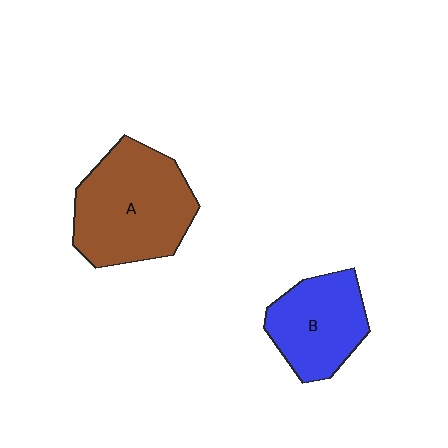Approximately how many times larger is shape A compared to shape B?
Approximately 1.5 times.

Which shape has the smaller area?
Shape B (blue).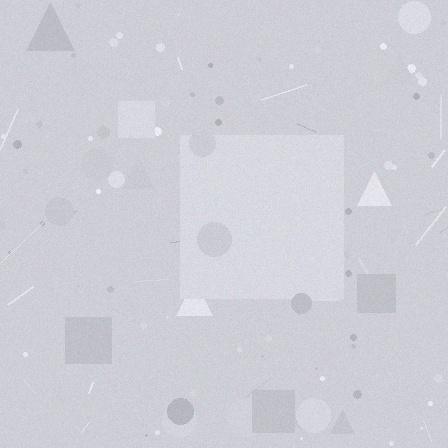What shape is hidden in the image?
A square is hidden in the image.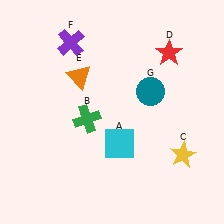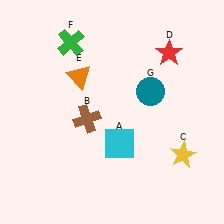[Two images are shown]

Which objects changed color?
B changed from green to brown. F changed from purple to green.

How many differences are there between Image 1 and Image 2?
There are 2 differences between the two images.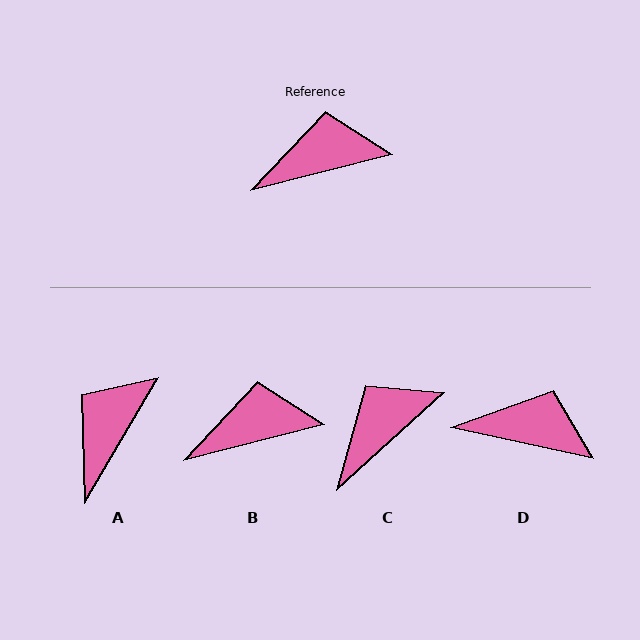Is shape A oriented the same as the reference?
No, it is off by about 45 degrees.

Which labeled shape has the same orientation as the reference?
B.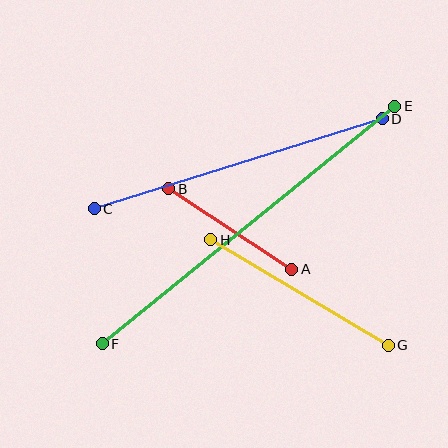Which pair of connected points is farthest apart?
Points E and F are farthest apart.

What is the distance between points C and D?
The distance is approximately 302 pixels.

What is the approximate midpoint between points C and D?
The midpoint is at approximately (238, 164) pixels.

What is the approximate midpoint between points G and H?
The midpoint is at approximately (300, 293) pixels.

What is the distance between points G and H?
The distance is approximately 206 pixels.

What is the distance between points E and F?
The distance is approximately 377 pixels.